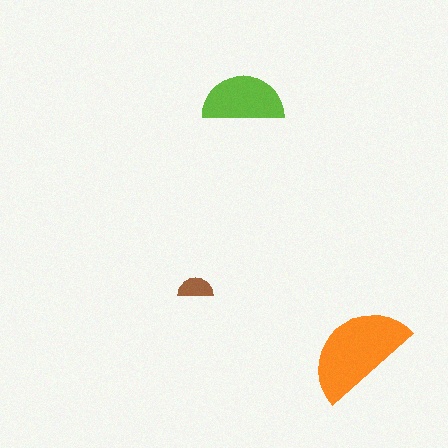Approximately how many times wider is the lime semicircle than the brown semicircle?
About 2.5 times wider.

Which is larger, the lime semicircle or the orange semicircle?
The orange one.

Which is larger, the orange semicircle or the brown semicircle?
The orange one.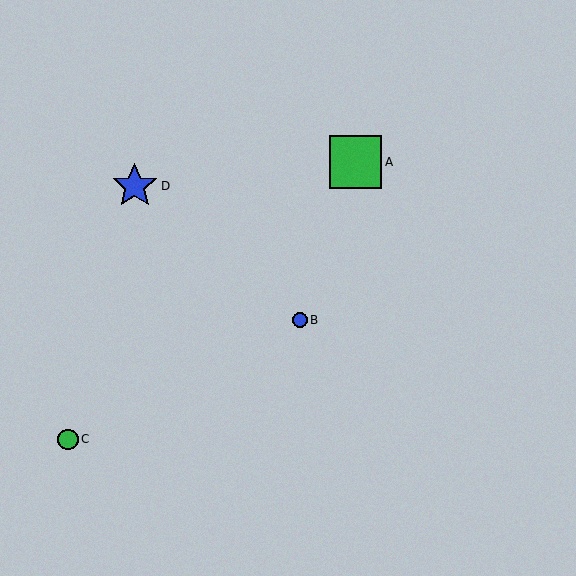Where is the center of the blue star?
The center of the blue star is at (135, 186).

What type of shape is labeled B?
Shape B is a blue circle.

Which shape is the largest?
The green square (labeled A) is the largest.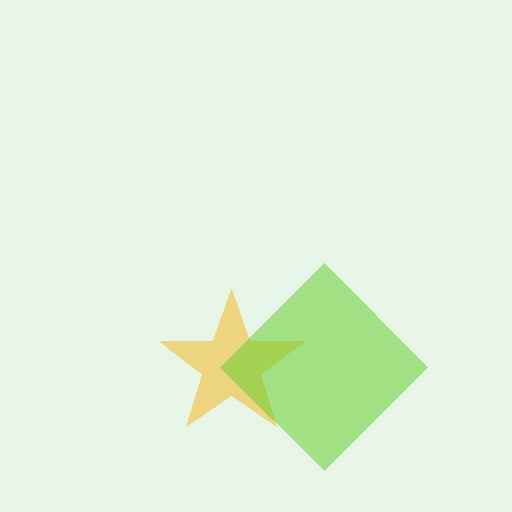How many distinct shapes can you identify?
There are 2 distinct shapes: a yellow star, a lime diamond.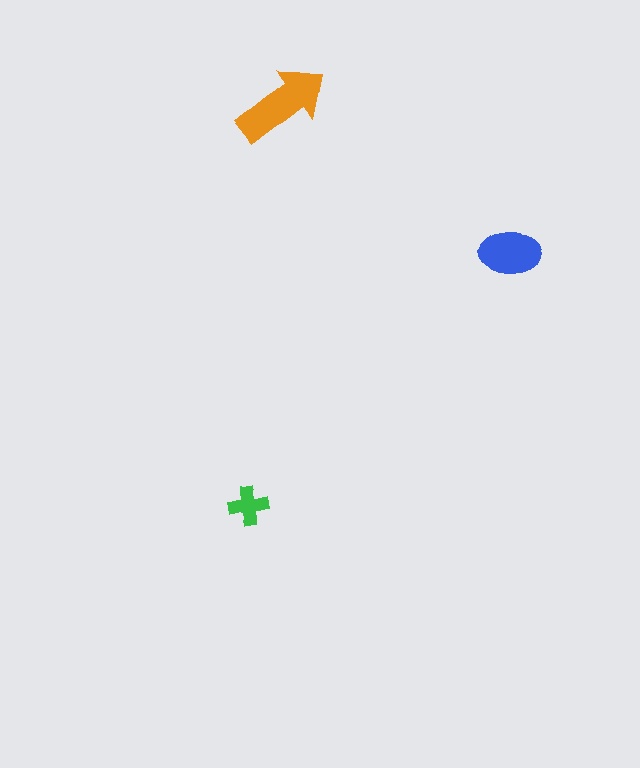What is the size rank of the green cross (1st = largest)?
3rd.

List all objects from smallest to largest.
The green cross, the blue ellipse, the orange arrow.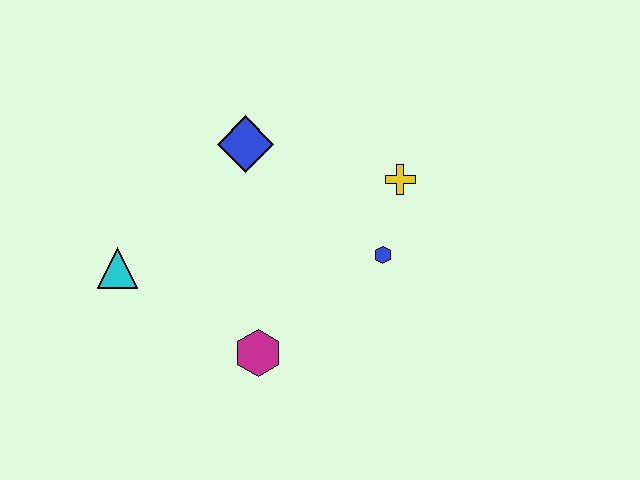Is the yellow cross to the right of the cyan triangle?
Yes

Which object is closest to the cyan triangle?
The magenta hexagon is closest to the cyan triangle.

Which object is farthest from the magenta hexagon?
The yellow cross is farthest from the magenta hexagon.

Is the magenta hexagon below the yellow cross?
Yes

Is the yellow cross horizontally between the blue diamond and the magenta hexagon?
No